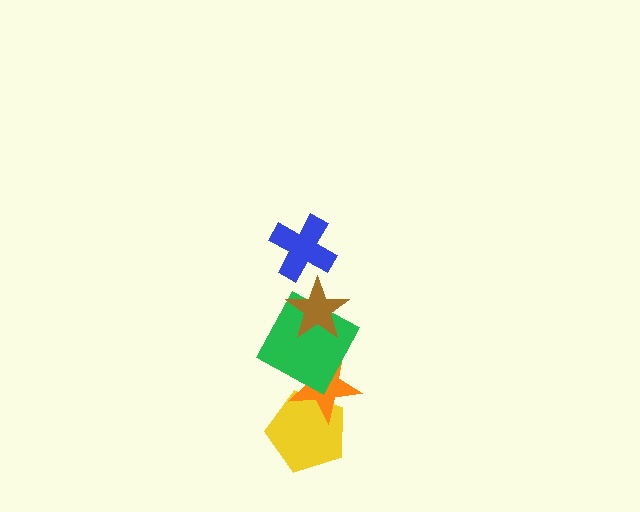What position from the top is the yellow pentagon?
The yellow pentagon is 5th from the top.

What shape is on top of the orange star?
The green square is on top of the orange star.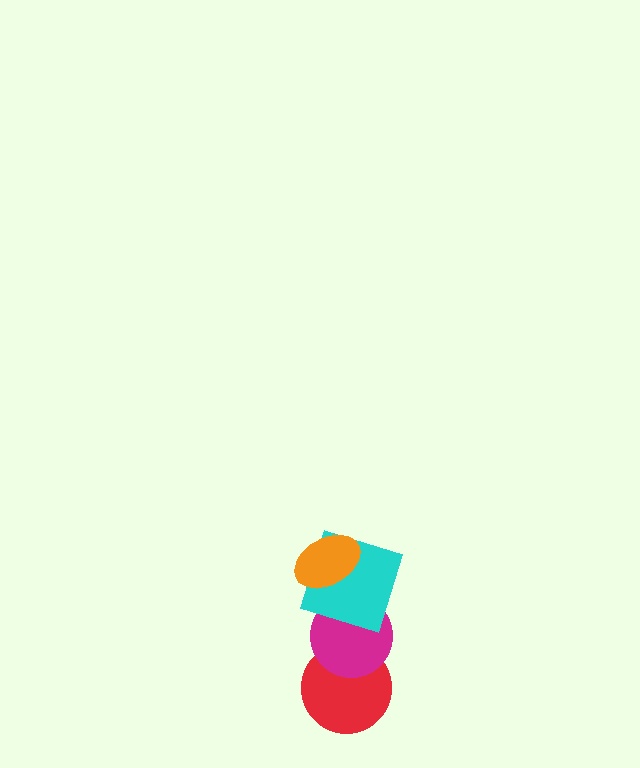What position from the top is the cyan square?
The cyan square is 2nd from the top.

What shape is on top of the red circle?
The magenta circle is on top of the red circle.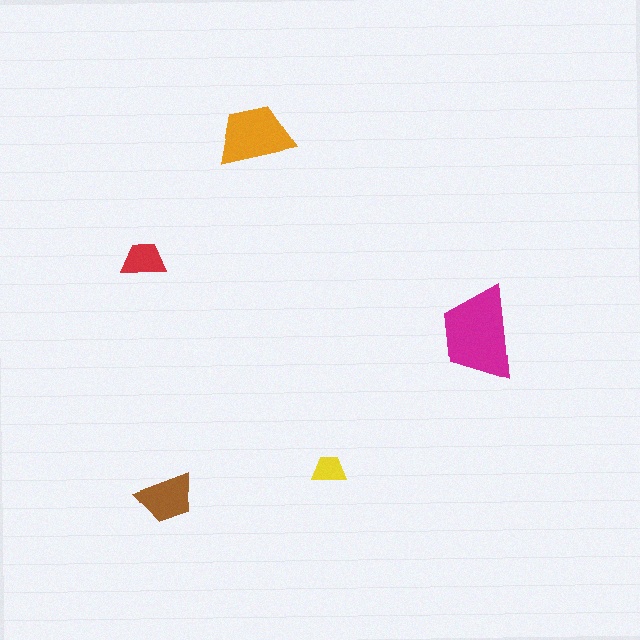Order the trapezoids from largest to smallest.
the magenta one, the orange one, the brown one, the red one, the yellow one.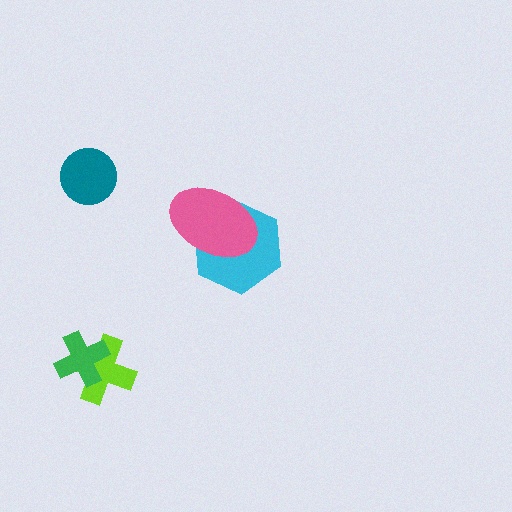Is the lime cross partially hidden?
Yes, it is partially covered by another shape.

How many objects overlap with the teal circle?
0 objects overlap with the teal circle.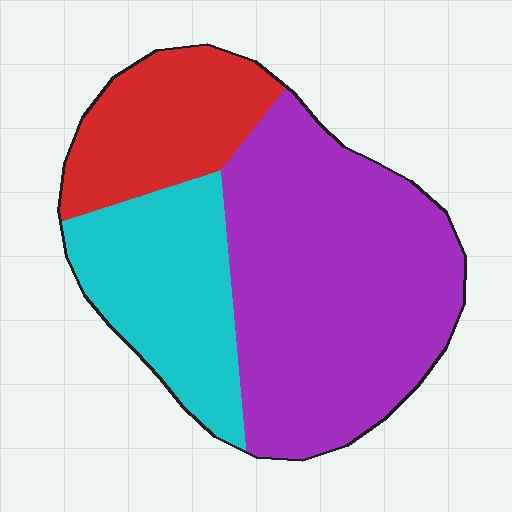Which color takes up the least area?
Red, at roughly 20%.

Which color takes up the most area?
Purple, at roughly 55%.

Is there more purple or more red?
Purple.